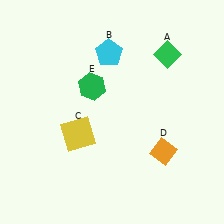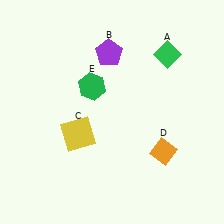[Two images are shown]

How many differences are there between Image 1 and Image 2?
There is 1 difference between the two images.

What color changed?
The pentagon (B) changed from cyan in Image 1 to purple in Image 2.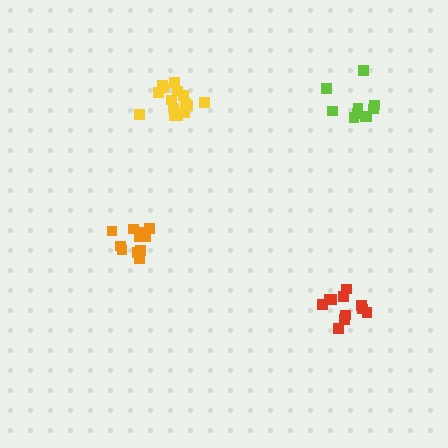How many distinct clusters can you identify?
There are 4 distinct clusters.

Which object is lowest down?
The red cluster is bottommost.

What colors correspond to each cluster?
The clusters are colored: red, orange, lime, yellow.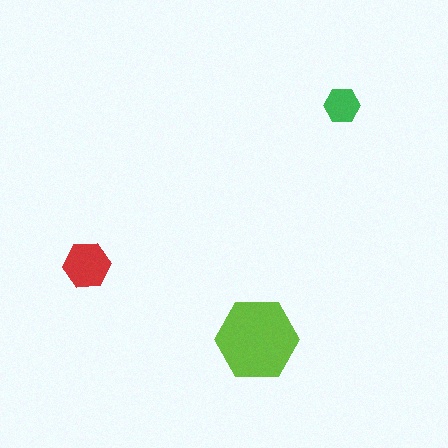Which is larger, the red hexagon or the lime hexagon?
The lime one.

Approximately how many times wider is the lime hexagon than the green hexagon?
About 2.5 times wider.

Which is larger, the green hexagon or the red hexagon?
The red one.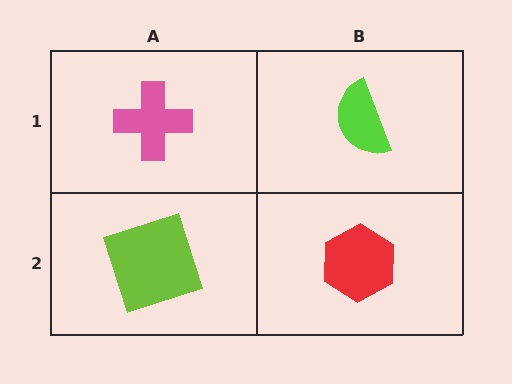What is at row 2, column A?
A lime square.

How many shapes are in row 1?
2 shapes.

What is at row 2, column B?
A red hexagon.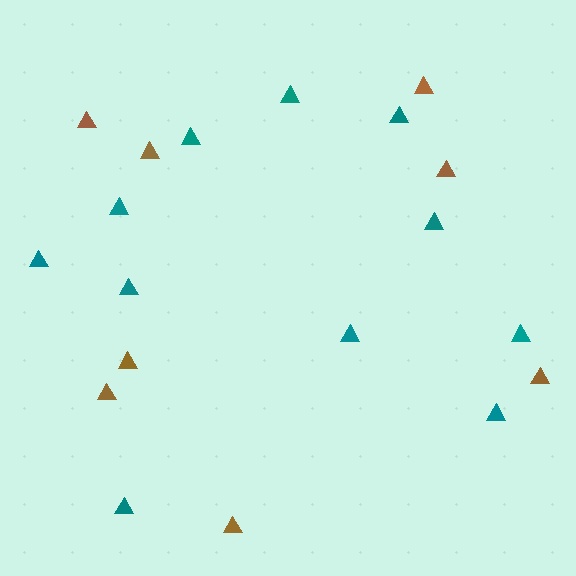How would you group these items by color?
There are 2 groups: one group of teal triangles (11) and one group of brown triangles (8).